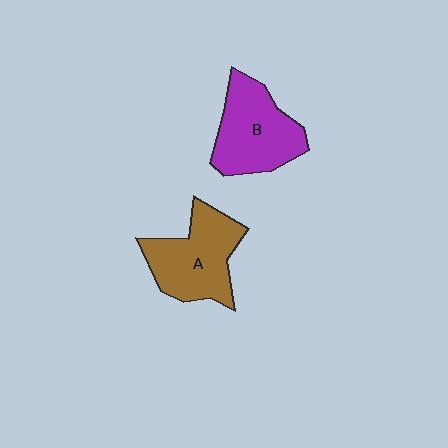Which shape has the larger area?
Shape A (brown).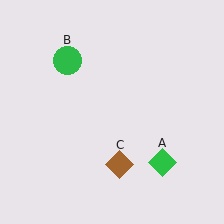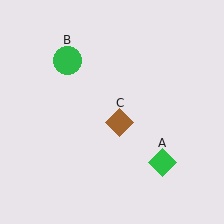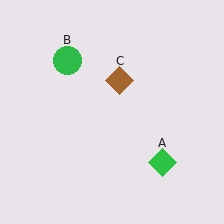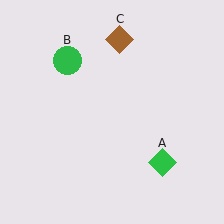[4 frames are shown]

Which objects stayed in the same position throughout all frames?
Green diamond (object A) and green circle (object B) remained stationary.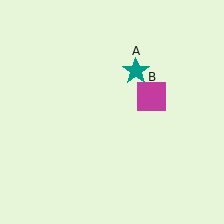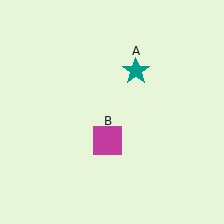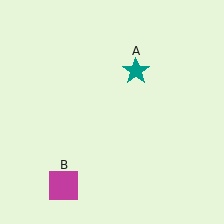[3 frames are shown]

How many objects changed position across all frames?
1 object changed position: magenta square (object B).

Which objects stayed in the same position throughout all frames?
Teal star (object A) remained stationary.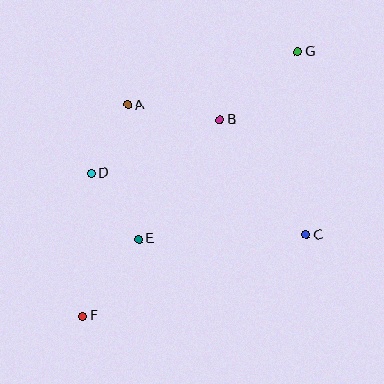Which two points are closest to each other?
Points A and D are closest to each other.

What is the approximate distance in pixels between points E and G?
The distance between E and G is approximately 246 pixels.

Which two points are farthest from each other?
Points F and G are farthest from each other.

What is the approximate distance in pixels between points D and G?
The distance between D and G is approximately 240 pixels.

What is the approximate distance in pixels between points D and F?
The distance between D and F is approximately 143 pixels.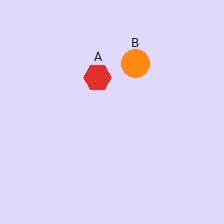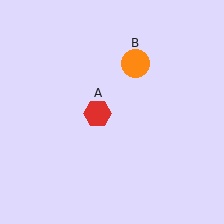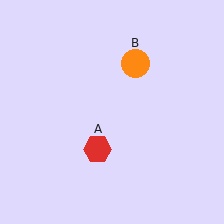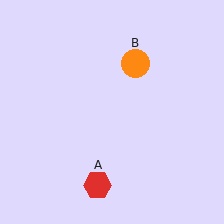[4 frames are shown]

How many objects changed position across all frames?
1 object changed position: red hexagon (object A).